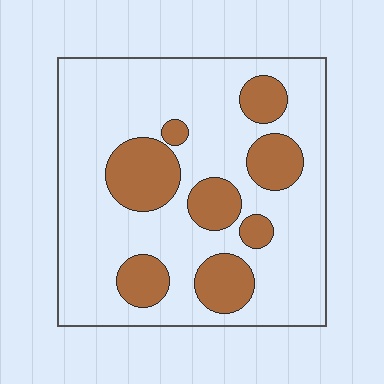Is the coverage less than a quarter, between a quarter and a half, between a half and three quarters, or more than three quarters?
Less than a quarter.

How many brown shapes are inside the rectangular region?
8.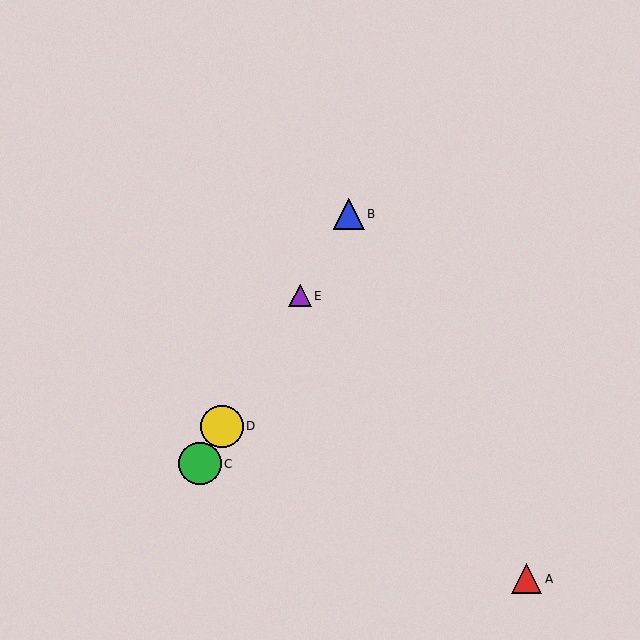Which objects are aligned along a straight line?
Objects B, C, D, E are aligned along a straight line.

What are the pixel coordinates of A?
Object A is at (527, 579).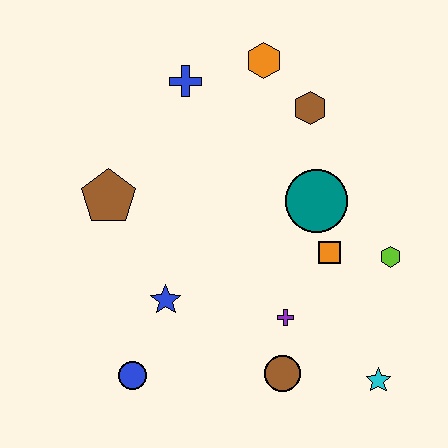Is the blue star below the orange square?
Yes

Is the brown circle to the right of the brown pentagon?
Yes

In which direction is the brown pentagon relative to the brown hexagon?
The brown pentagon is to the left of the brown hexagon.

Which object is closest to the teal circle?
The orange square is closest to the teal circle.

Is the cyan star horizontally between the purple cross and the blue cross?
No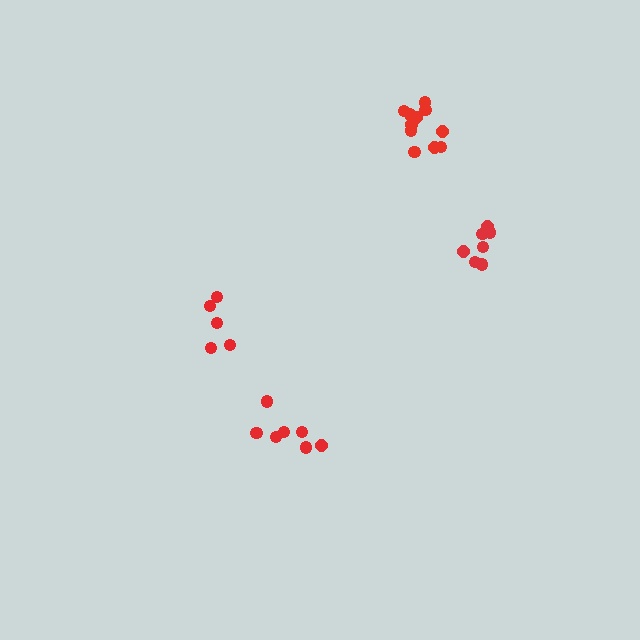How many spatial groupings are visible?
There are 4 spatial groupings.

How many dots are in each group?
Group 1: 7 dots, Group 2: 5 dots, Group 3: 11 dots, Group 4: 8 dots (31 total).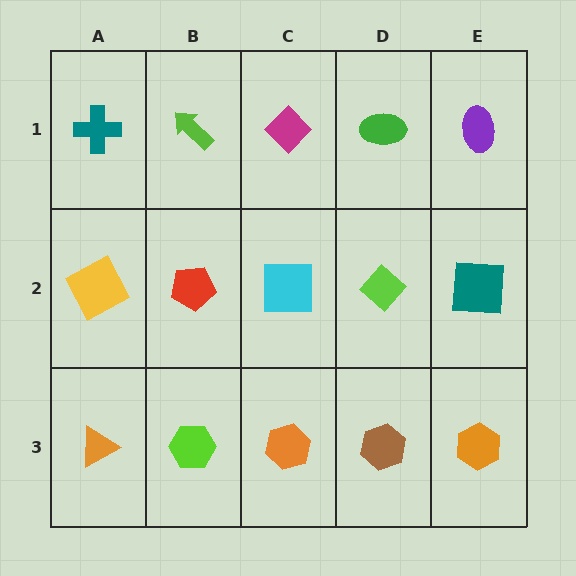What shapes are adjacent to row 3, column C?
A cyan square (row 2, column C), a lime hexagon (row 3, column B), a brown hexagon (row 3, column D).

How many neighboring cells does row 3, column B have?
3.